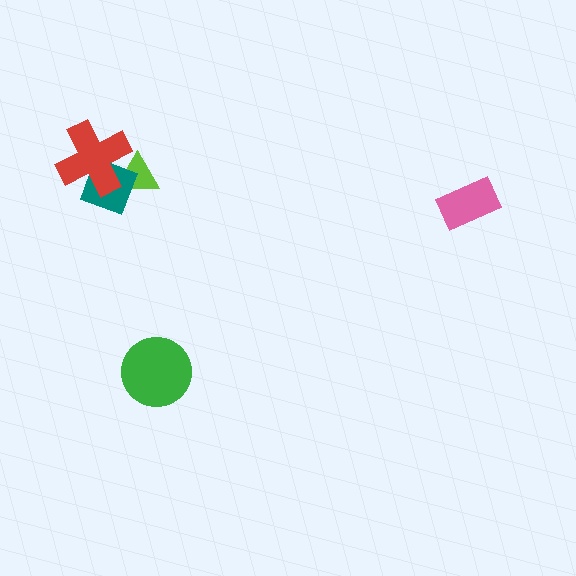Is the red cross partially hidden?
No, no other shape covers it.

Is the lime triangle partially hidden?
Yes, it is partially covered by another shape.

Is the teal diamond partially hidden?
Yes, it is partially covered by another shape.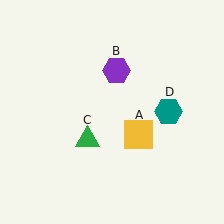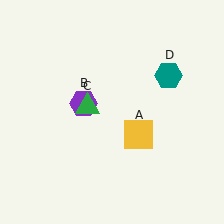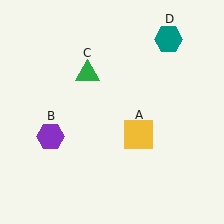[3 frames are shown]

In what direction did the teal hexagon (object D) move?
The teal hexagon (object D) moved up.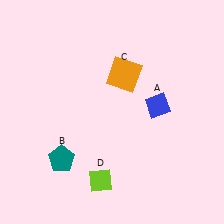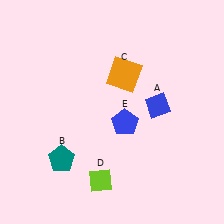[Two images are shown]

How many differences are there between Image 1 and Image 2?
There is 1 difference between the two images.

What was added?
A blue pentagon (E) was added in Image 2.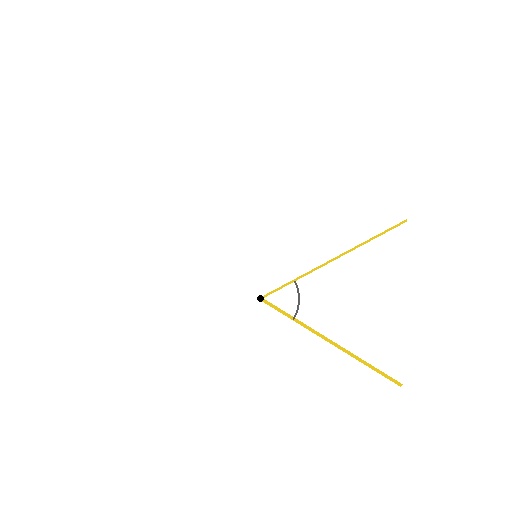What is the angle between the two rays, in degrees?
Approximately 60 degrees.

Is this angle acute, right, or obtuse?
It is acute.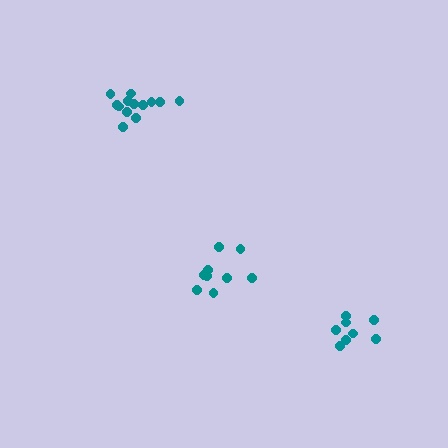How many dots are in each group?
Group 1: 9 dots, Group 2: 8 dots, Group 3: 13 dots (30 total).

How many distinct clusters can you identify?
There are 3 distinct clusters.